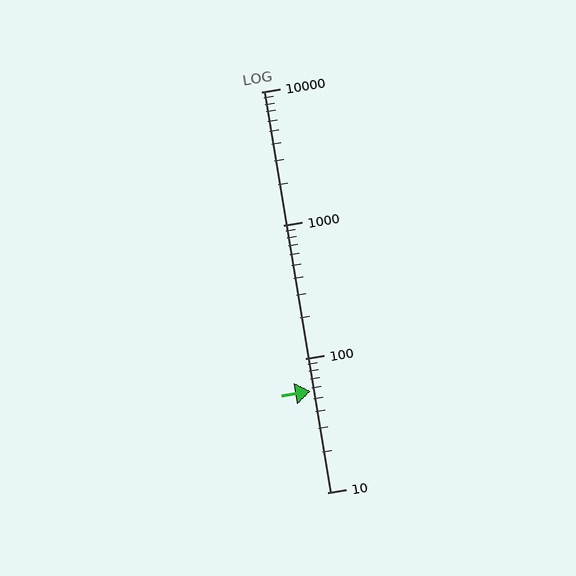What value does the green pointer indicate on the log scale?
The pointer indicates approximately 57.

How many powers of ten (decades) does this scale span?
The scale spans 3 decades, from 10 to 10000.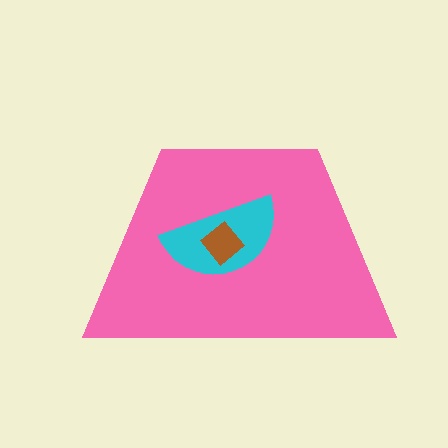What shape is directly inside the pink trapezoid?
The cyan semicircle.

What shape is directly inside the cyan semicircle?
The brown diamond.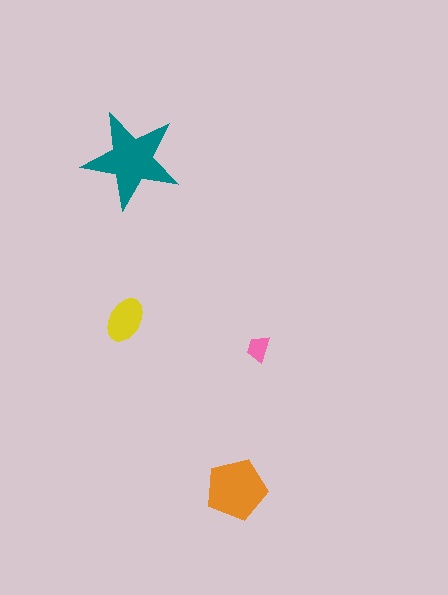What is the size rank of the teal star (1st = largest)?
1st.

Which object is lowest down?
The orange pentagon is bottommost.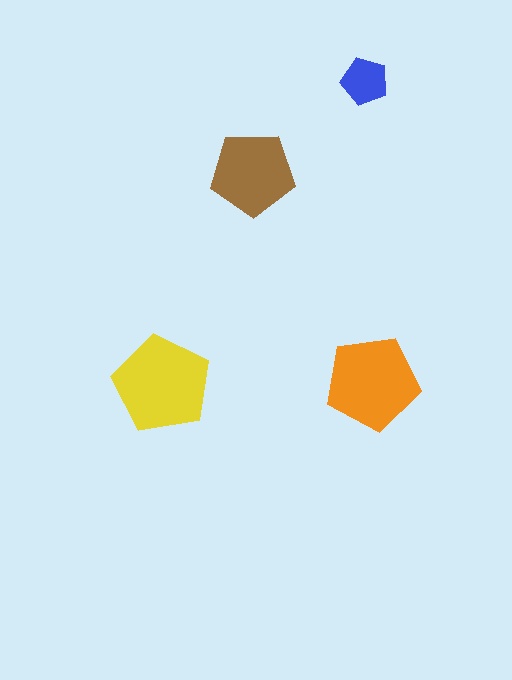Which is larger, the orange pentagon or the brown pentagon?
The orange one.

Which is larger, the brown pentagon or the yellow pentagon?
The yellow one.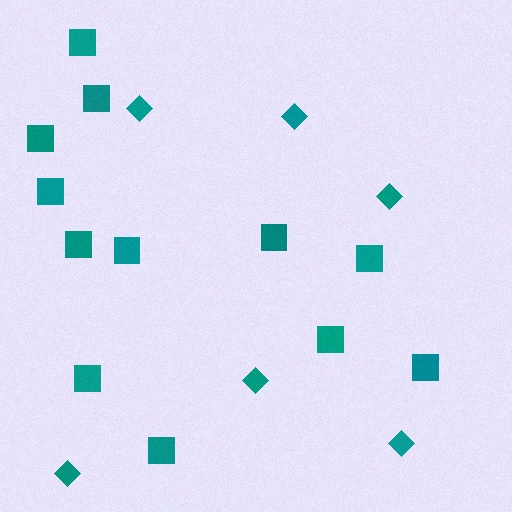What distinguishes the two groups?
There are 2 groups: one group of squares (12) and one group of diamonds (6).